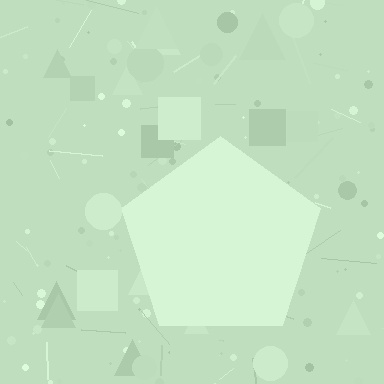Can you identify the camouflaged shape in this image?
The camouflaged shape is a pentagon.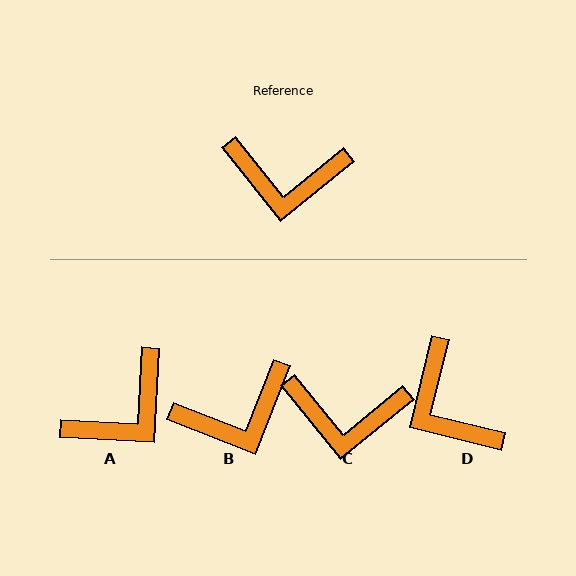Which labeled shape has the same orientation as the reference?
C.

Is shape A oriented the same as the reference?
No, it is off by about 48 degrees.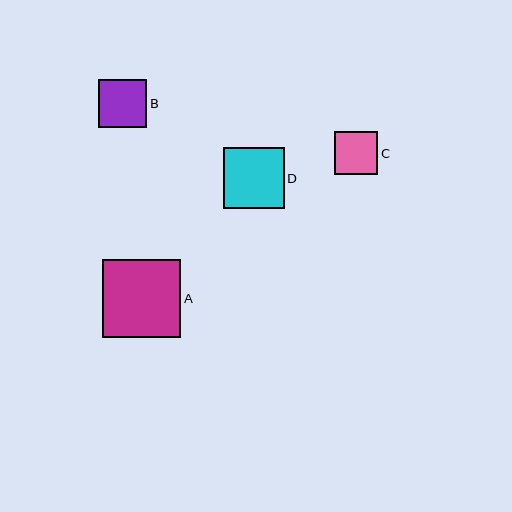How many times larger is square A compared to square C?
Square A is approximately 1.8 times the size of square C.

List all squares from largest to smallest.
From largest to smallest: A, D, B, C.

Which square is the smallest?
Square C is the smallest with a size of approximately 43 pixels.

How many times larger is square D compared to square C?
Square D is approximately 1.4 times the size of square C.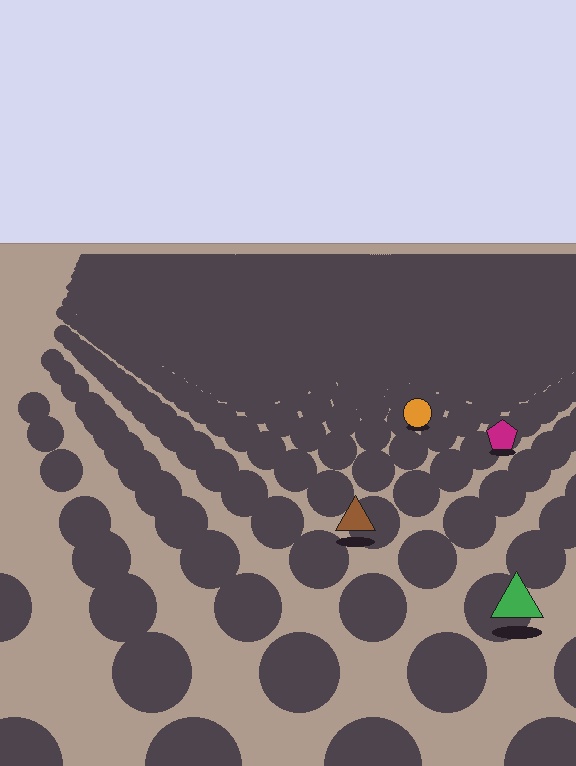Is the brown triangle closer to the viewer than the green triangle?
No. The green triangle is closer — you can tell from the texture gradient: the ground texture is coarser near it.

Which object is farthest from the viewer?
The orange circle is farthest from the viewer. It appears smaller and the ground texture around it is denser.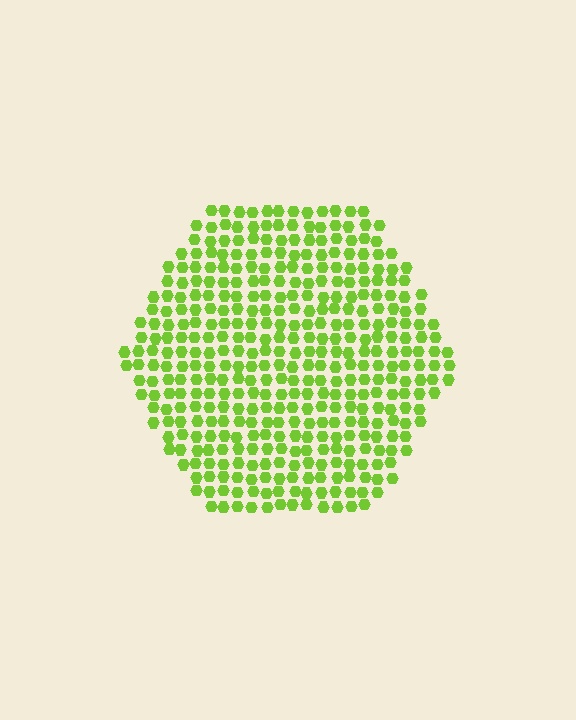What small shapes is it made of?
It is made of small hexagons.